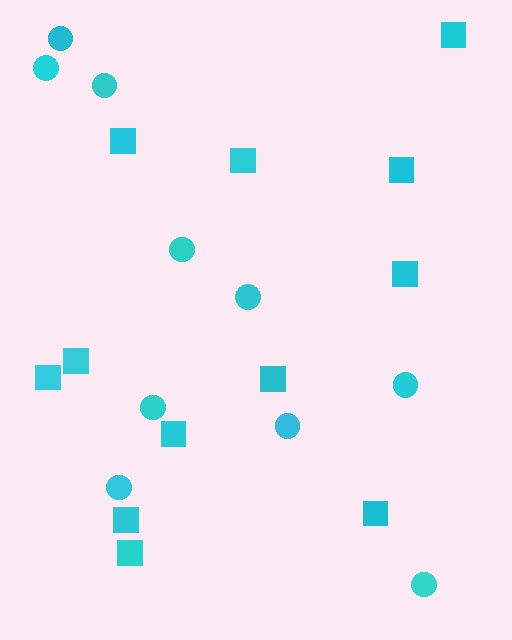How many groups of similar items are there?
There are 2 groups: one group of circles (10) and one group of squares (12).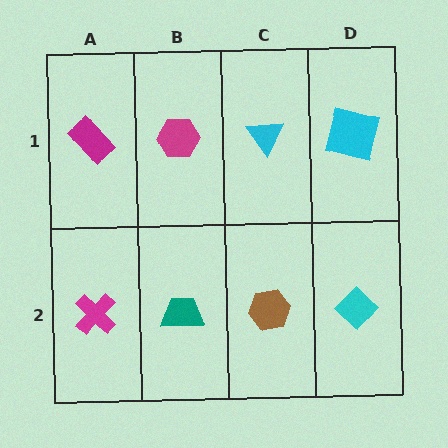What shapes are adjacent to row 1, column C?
A brown hexagon (row 2, column C), a magenta hexagon (row 1, column B), a cyan square (row 1, column D).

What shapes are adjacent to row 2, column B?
A magenta hexagon (row 1, column B), a magenta cross (row 2, column A), a brown hexagon (row 2, column C).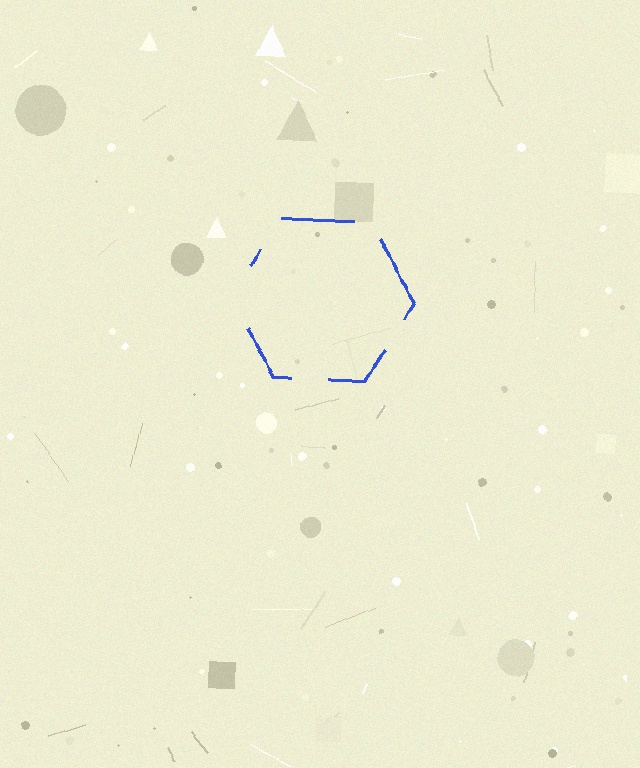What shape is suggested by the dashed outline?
The dashed outline suggests a hexagon.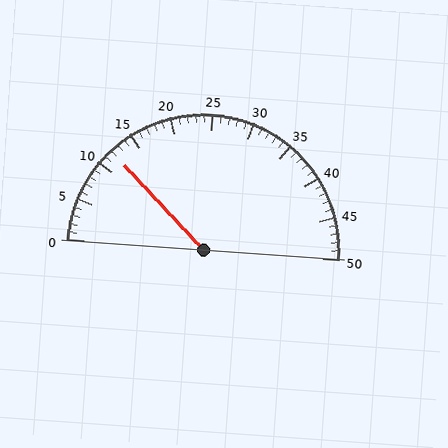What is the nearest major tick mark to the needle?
The nearest major tick mark is 10.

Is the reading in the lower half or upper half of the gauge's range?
The reading is in the lower half of the range (0 to 50).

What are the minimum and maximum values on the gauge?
The gauge ranges from 0 to 50.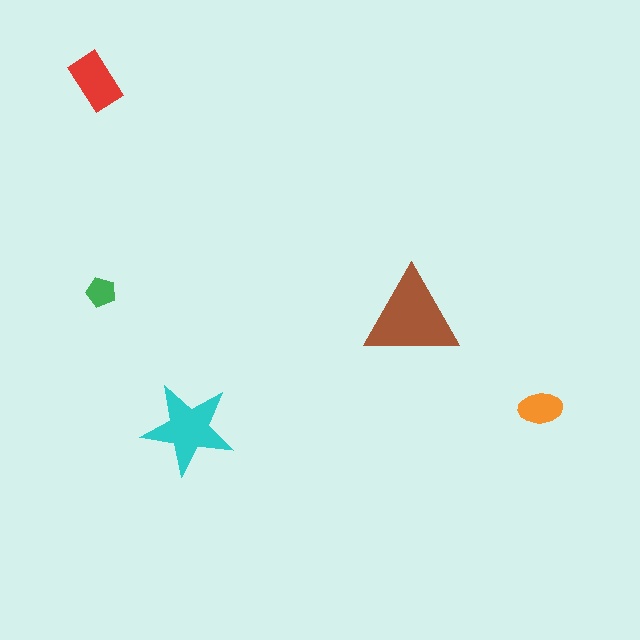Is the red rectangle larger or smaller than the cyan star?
Smaller.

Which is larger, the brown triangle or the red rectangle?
The brown triangle.